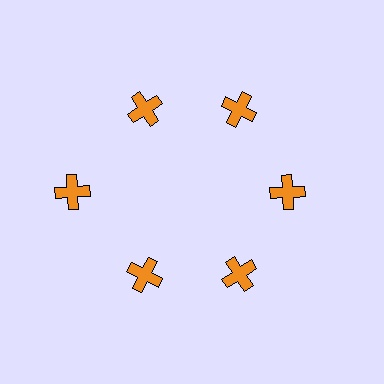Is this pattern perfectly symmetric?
No. The 6 orange crosses are arranged in a ring, but one element near the 9 o'clock position is pushed outward from the center, breaking the 6-fold rotational symmetry.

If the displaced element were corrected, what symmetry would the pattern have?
It would have 6-fold rotational symmetry — the pattern would map onto itself every 60 degrees.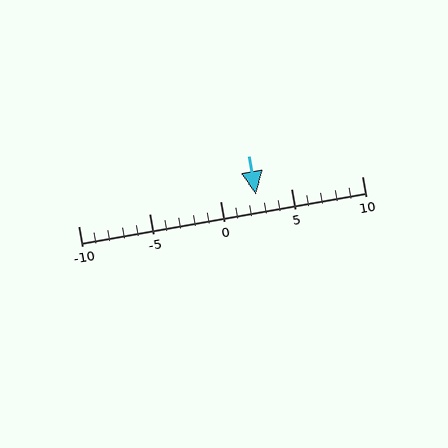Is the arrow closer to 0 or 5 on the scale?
The arrow is closer to 5.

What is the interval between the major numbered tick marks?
The major tick marks are spaced 5 units apart.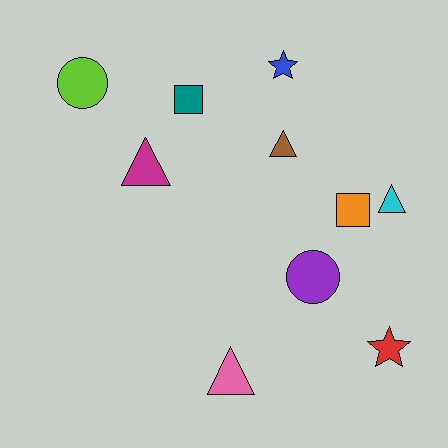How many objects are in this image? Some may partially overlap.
There are 10 objects.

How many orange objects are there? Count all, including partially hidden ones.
There is 1 orange object.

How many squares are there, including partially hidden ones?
There are 2 squares.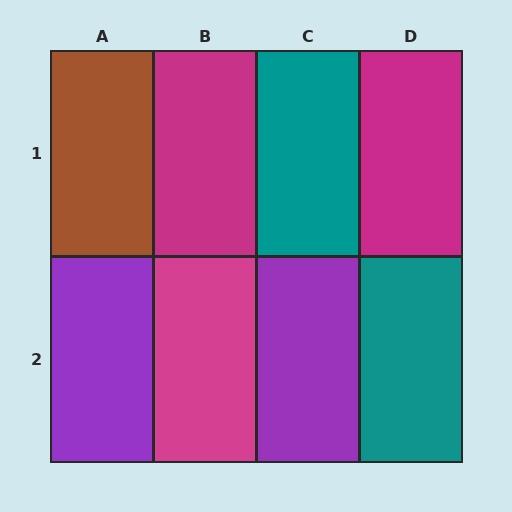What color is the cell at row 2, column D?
Teal.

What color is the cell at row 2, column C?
Purple.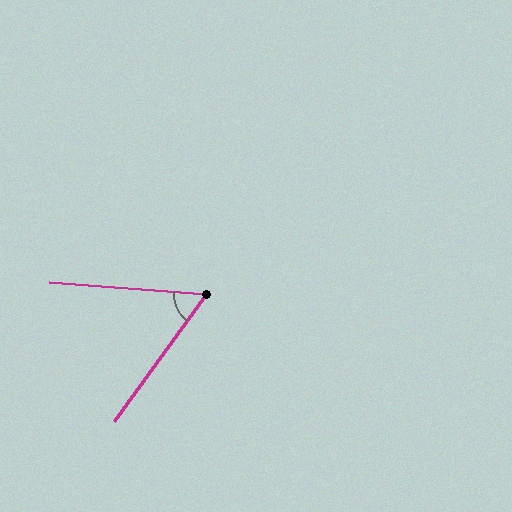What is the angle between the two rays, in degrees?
Approximately 58 degrees.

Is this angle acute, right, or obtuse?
It is acute.